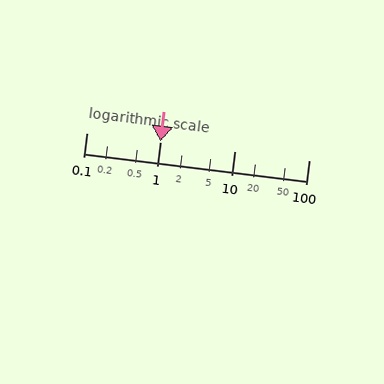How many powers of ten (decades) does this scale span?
The scale spans 3 decades, from 0.1 to 100.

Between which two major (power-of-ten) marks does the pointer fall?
The pointer is between 1 and 10.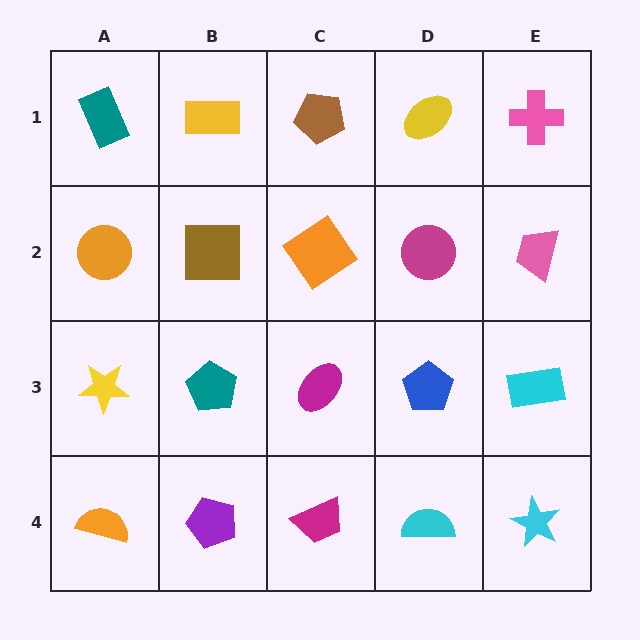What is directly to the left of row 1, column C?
A yellow rectangle.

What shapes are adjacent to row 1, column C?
An orange diamond (row 2, column C), a yellow rectangle (row 1, column B), a yellow ellipse (row 1, column D).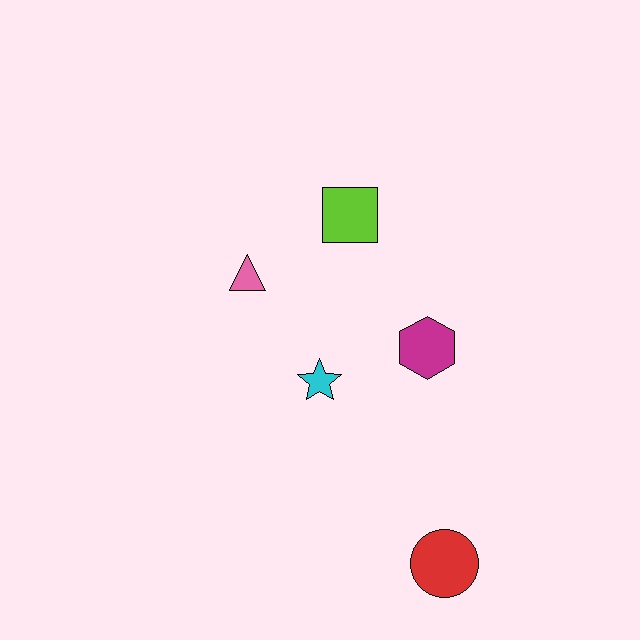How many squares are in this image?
There is 1 square.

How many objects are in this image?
There are 5 objects.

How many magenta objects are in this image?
There is 1 magenta object.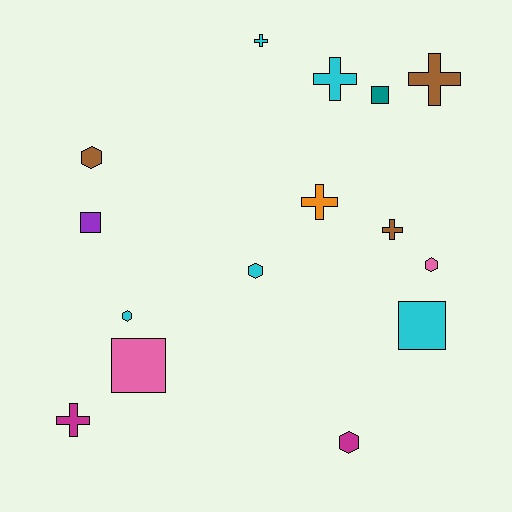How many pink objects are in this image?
There are 2 pink objects.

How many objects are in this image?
There are 15 objects.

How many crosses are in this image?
There are 6 crosses.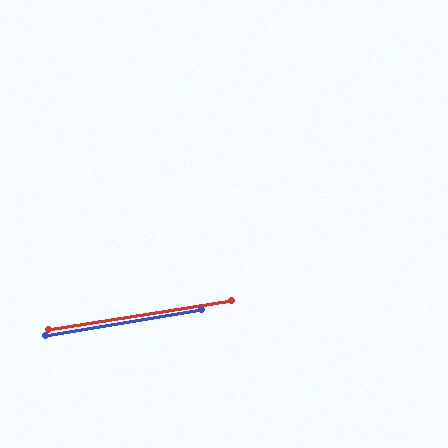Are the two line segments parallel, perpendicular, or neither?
Parallel — their directions differ by only 0.4°.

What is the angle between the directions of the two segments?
Approximately 0 degrees.